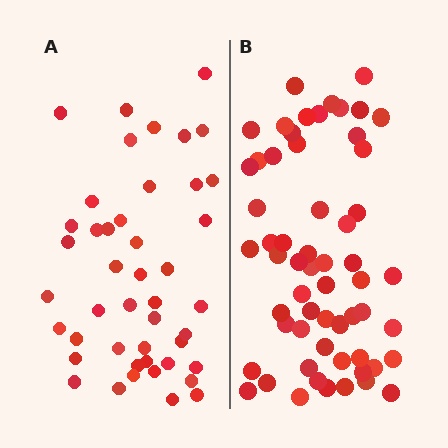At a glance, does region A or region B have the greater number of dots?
Region B (the right region) has more dots.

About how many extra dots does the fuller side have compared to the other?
Region B has approximately 15 more dots than region A.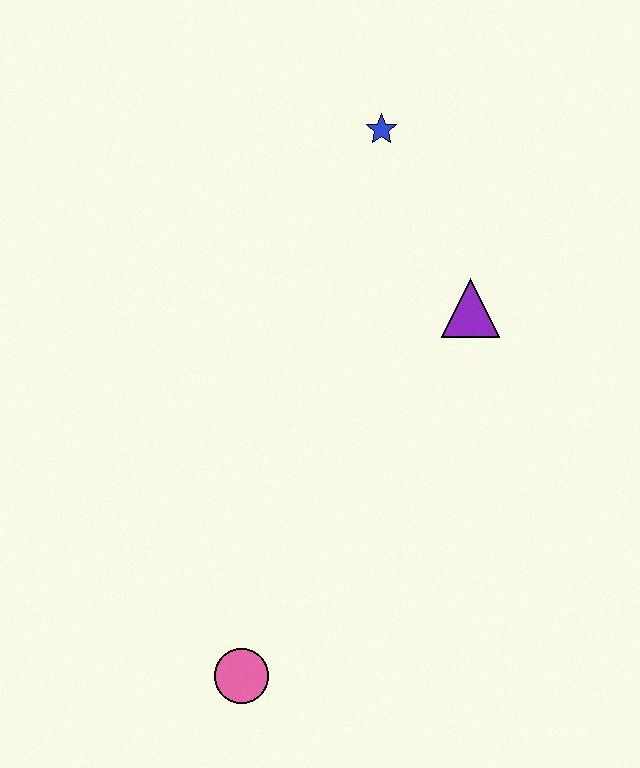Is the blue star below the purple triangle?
No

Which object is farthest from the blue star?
The pink circle is farthest from the blue star.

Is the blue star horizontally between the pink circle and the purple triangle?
Yes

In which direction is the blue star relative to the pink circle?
The blue star is above the pink circle.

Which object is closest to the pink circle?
The purple triangle is closest to the pink circle.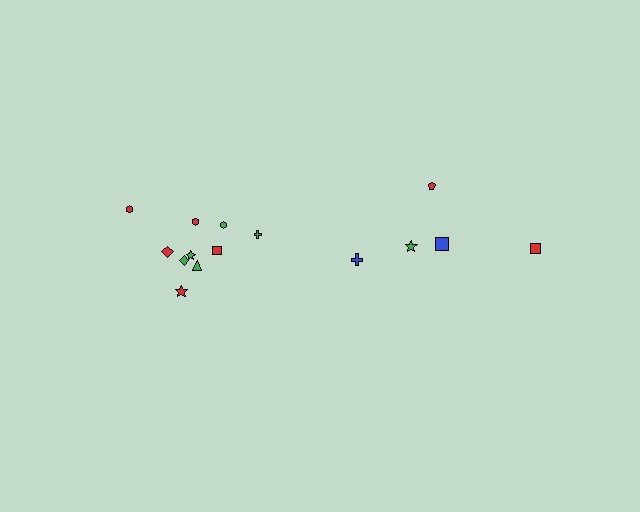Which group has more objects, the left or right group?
The left group.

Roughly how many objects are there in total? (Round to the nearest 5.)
Roughly 15 objects in total.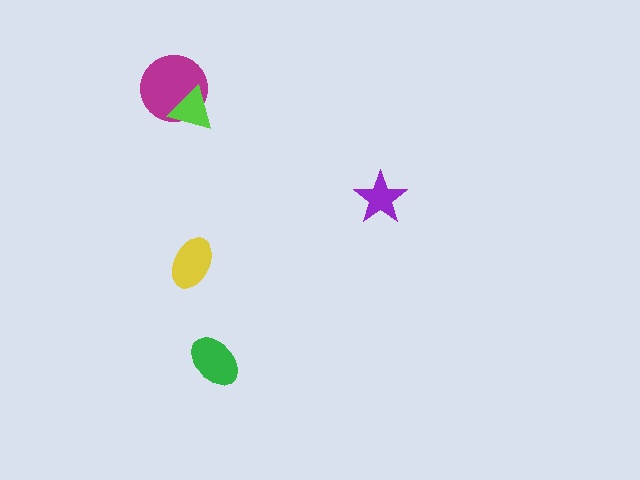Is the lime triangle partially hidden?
No, no other shape covers it.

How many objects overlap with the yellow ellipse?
0 objects overlap with the yellow ellipse.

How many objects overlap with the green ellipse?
0 objects overlap with the green ellipse.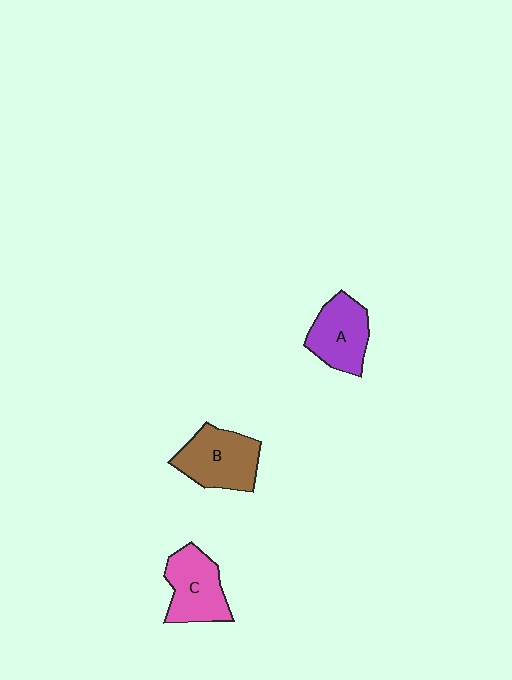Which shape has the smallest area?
Shape A (purple).